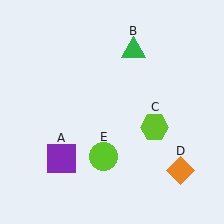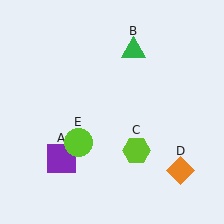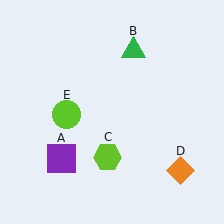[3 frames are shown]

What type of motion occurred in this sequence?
The lime hexagon (object C), lime circle (object E) rotated clockwise around the center of the scene.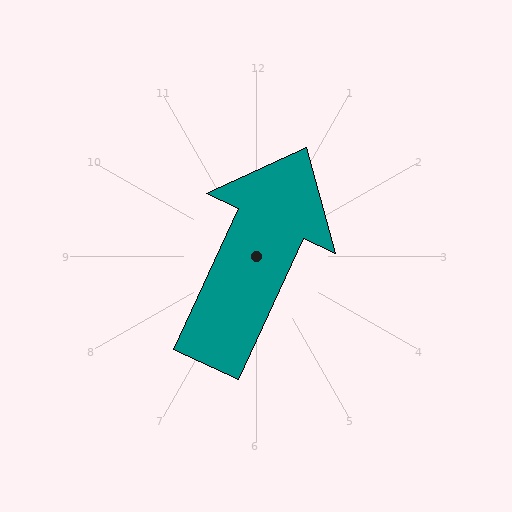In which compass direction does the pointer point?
Northeast.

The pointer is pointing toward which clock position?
Roughly 1 o'clock.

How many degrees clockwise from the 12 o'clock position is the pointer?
Approximately 25 degrees.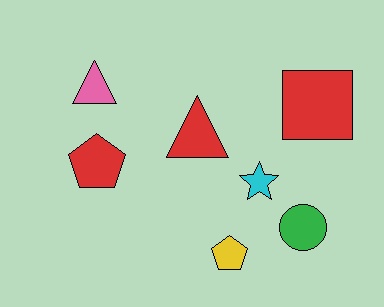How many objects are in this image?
There are 7 objects.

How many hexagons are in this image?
There are no hexagons.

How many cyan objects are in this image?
There is 1 cyan object.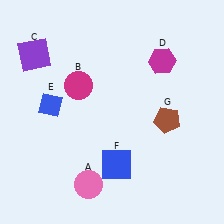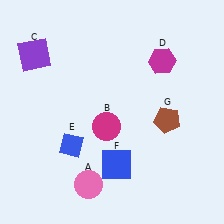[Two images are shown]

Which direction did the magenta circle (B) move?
The magenta circle (B) moved down.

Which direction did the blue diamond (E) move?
The blue diamond (E) moved down.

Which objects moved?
The objects that moved are: the magenta circle (B), the blue diamond (E).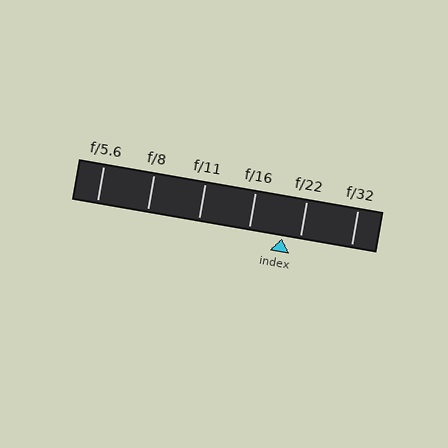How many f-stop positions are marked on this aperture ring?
There are 6 f-stop positions marked.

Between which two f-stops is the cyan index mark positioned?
The index mark is between f/16 and f/22.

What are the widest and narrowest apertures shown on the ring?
The widest aperture shown is f/5.6 and the narrowest is f/32.